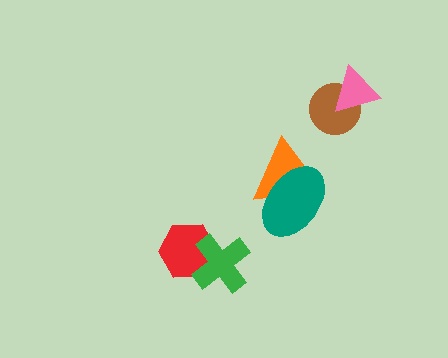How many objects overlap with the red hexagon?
1 object overlaps with the red hexagon.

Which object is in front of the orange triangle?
The teal ellipse is in front of the orange triangle.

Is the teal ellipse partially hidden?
No, no other shape covers it.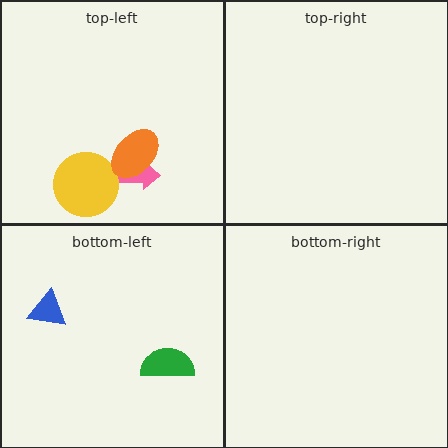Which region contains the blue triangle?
The bottom-left region.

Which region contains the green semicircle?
The bottom-left region.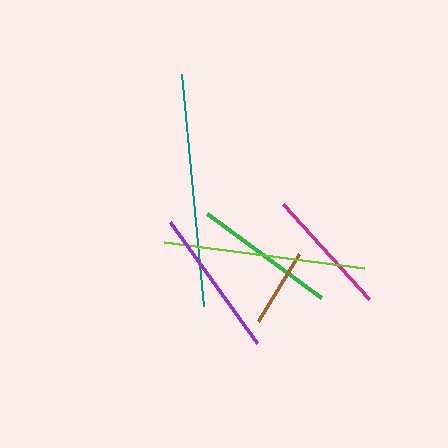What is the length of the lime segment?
The lime segment is approximately 202 pixels long.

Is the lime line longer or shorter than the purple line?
The lime line is longer than the purple line.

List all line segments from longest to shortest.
From longest to shortest: teal, lime, purple, green, magenta, brown.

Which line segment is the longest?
The teal line is the longest at approximately 233 pixels.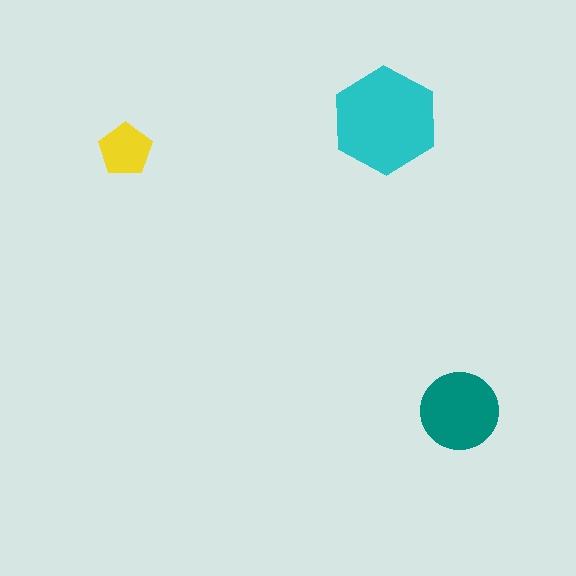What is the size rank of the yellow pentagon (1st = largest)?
3rd.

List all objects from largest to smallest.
The cyan hexagon, the teal circle, the yellow pentagon.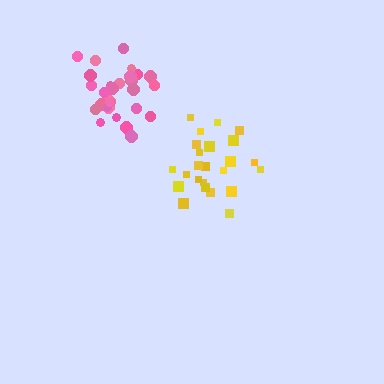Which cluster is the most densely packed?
Pink.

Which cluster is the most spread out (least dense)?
Yellow.